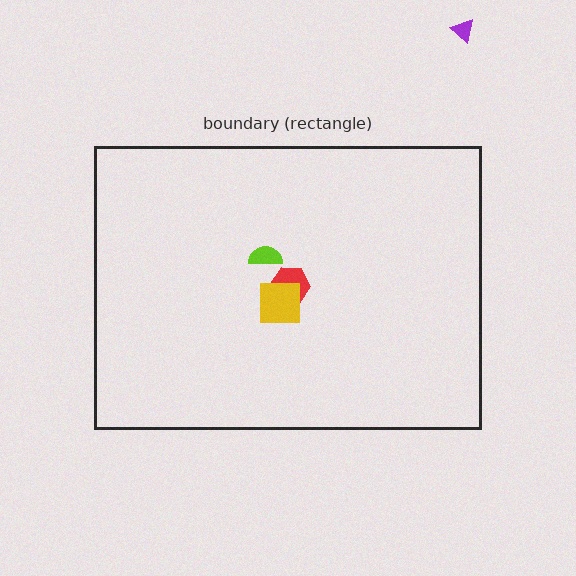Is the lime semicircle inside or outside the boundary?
Inside.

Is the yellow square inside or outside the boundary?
Inside.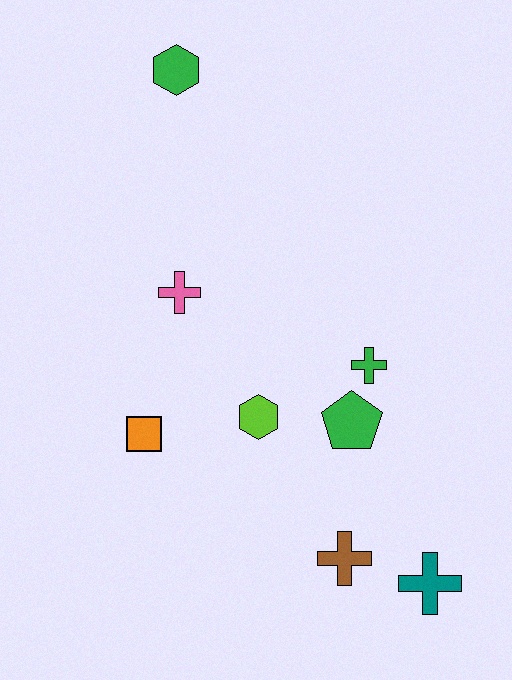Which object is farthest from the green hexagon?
The teal cross is farthest from the green hexagon.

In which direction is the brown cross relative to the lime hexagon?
The brown cross is below the lime hexagon.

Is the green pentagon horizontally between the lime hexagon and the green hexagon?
No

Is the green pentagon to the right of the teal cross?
No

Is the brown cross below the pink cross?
Yes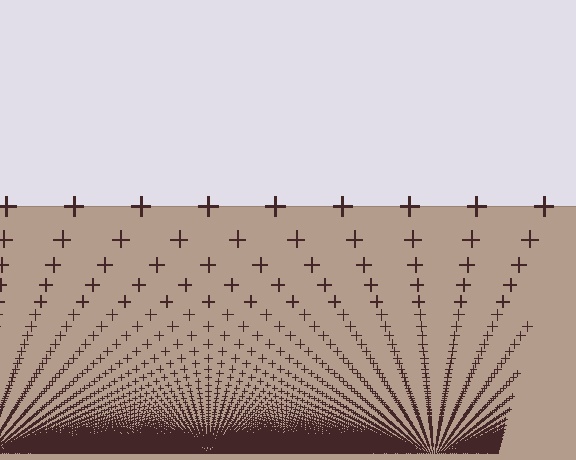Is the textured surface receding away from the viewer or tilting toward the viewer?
The surface appears to tilt toward the viewer. Texture elements get larger and sparser toward the top.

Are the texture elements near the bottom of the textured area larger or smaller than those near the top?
Smaller. The gradient is inverted — elements near the bottom are smaller and denser.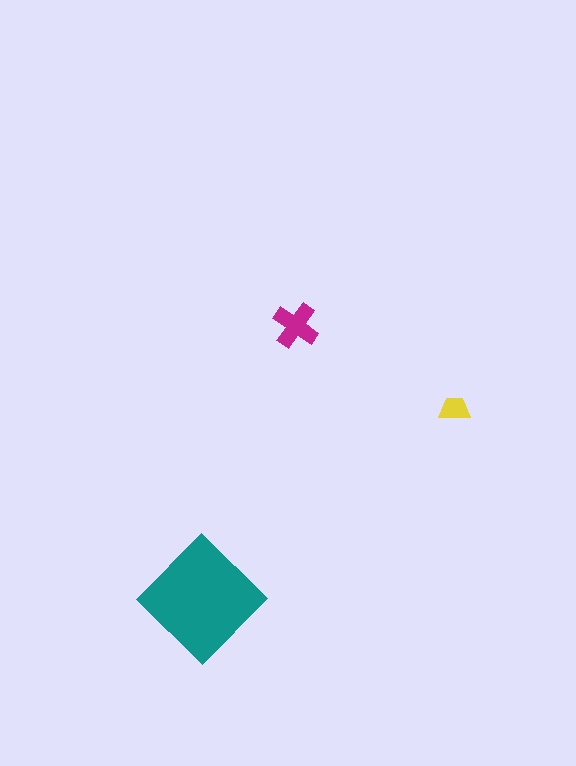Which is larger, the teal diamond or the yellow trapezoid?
The teal diamond.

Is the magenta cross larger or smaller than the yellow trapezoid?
Larger.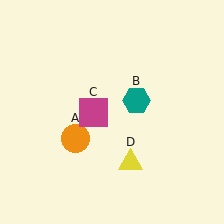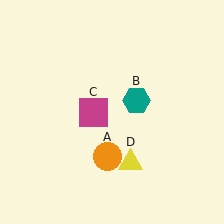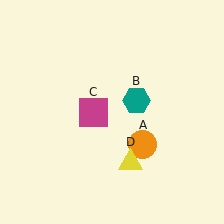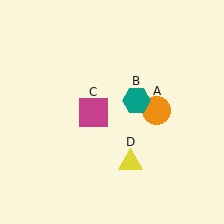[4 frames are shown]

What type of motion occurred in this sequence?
The orange circle (object A) rotated counterclockwise around the center of the scene.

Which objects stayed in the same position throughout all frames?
Teal hexagon (object B) and magenta square (object C) and yellow triangle (object D) remained stationary.